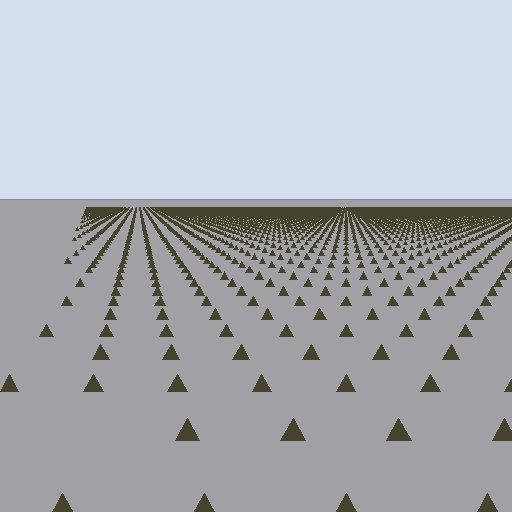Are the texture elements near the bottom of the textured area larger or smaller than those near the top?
Larger. Near the bottom, elements are closer to the viewer and appear at a bigger on-screen size.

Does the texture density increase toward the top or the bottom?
Density increases toward the top.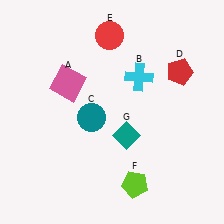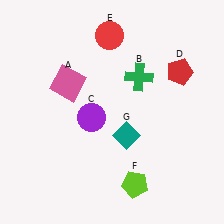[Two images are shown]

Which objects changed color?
B changed from cyan to green. C changed from teal to purple.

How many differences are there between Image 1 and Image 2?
There are 2 differences between the two images.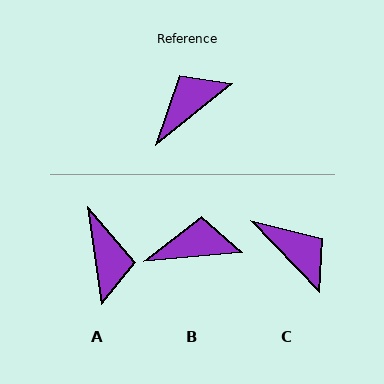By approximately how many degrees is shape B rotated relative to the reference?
Approximately 33 degrees clockwise.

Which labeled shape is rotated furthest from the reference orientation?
A, about 120 degrees away.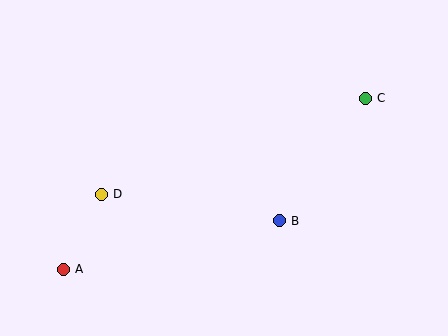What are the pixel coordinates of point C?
Point C is at (365, 98).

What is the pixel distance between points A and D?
The distance between A and D is 84 pixels.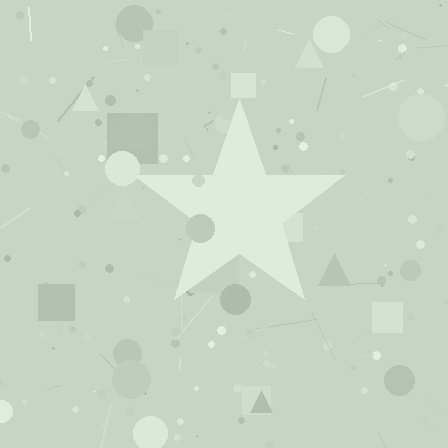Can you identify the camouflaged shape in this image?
The camouflaged shape is a star.